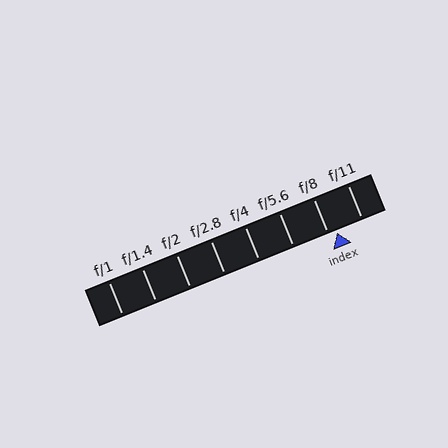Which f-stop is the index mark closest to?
The index mark is closest to f/8.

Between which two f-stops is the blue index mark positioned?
The index mark is between f/8 and f/11.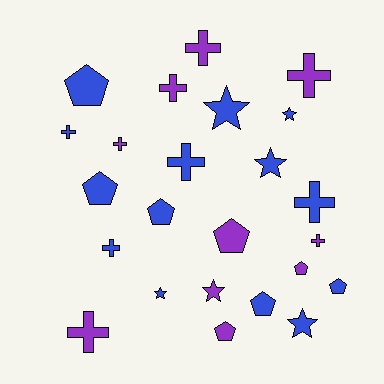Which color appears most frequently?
Blue, with 14 objects.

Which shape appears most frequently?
Cross, with 10 objects.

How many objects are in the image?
There are 24 objects.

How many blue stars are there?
There are 5 blue stars.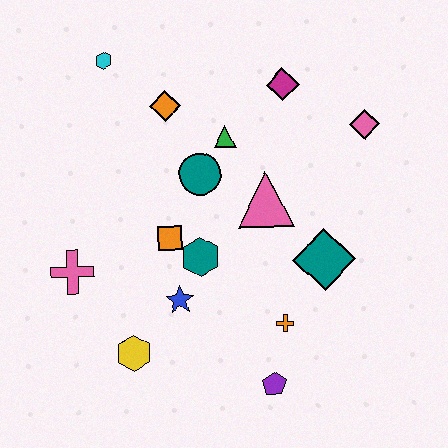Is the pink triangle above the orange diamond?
No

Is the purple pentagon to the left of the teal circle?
No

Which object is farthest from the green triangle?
The purple pentagon is farthest from the green triangle.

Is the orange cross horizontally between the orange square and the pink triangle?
No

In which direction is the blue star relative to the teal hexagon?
The blue star is below the teal hexagon.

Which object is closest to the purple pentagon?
The orange cross is closest to the purple pentagon.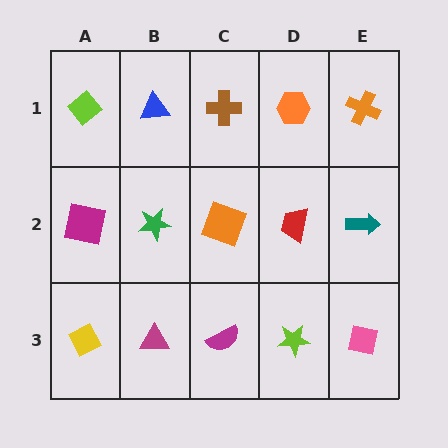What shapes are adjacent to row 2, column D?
An orange hexagon (row 1, column D), a lime star (row 3, column D), an orange square (row 2, column C), a teal arrow (row 2, column E).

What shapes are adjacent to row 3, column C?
An orange square (row 2, column C), a magenta triangle (row 3, column B), a lime star (row 3, column D).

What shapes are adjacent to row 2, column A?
A lime diamond (row 1, column A), a yellow diamond (row 3, column A), a green star (row 2, column B).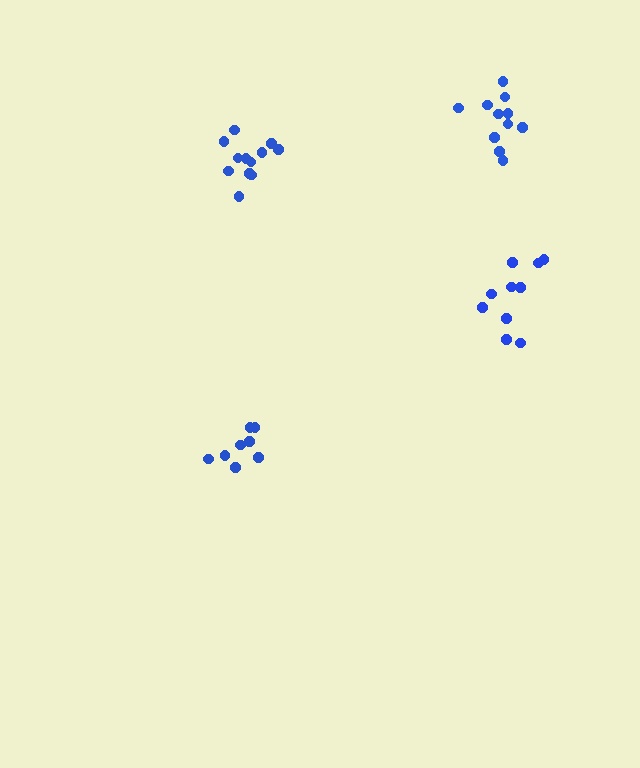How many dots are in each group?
Group 1: 11 dots, Group 2: 12 dots, Group 3: 8 dots, Group 4: 10 dots (41 total).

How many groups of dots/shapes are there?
There are 4 groups.